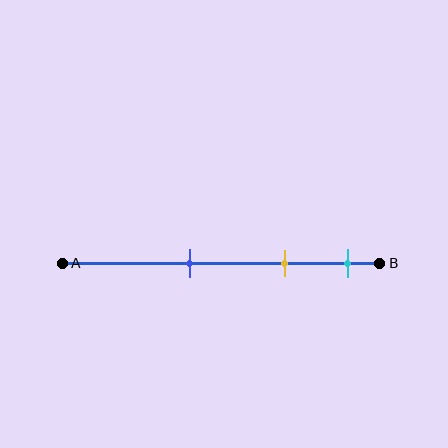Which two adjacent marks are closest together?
The yellow and cyan marks are the closest adjacent pair.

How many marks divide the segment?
There are 3 marks dividing the segment.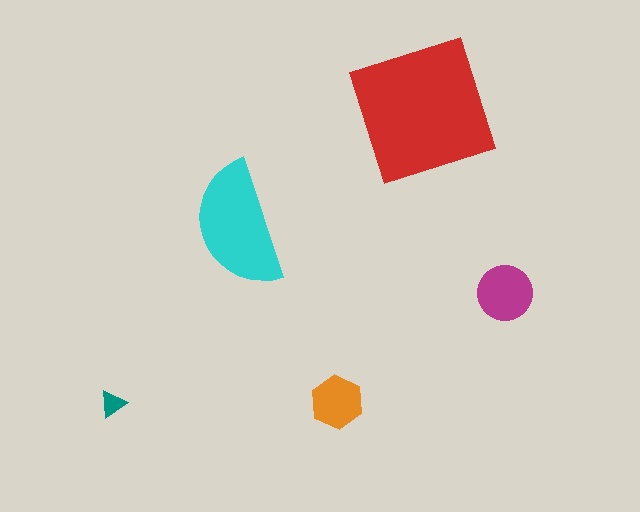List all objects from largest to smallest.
The red square, the cyan semicircle, the magenta circle, the orange hexagon, the teal triangle.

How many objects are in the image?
There are 5 objects in the image.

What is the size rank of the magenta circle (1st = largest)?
3rd.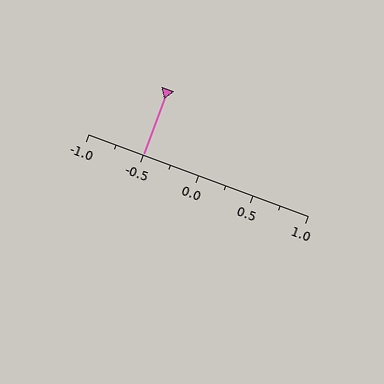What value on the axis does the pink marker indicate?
The marker indicates approximately -0.5.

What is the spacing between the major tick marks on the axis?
The major ticks are spaced 0.5 apart.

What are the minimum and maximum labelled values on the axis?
The axis runs from -1.0 to 1.0.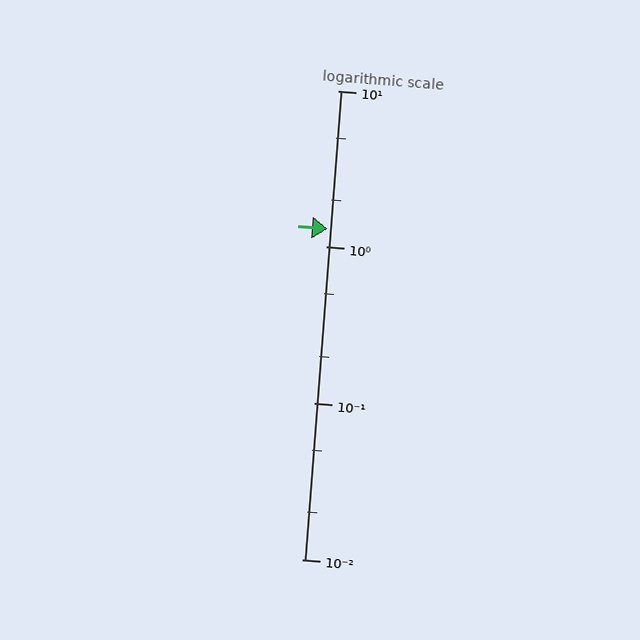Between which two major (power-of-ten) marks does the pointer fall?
The pointer is between 1 and 10.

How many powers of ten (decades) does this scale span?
The scale spans 3 decades, from 0.01 to 10.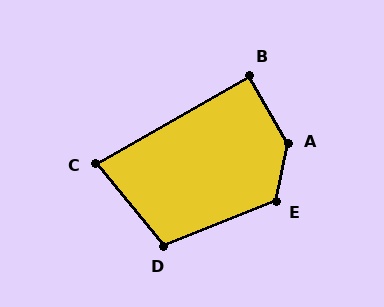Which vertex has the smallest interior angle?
C, at approximately 81 degrees.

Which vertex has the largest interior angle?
A, at approximately 138 degrees.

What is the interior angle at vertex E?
Approximately 124 degrees (obtuse).